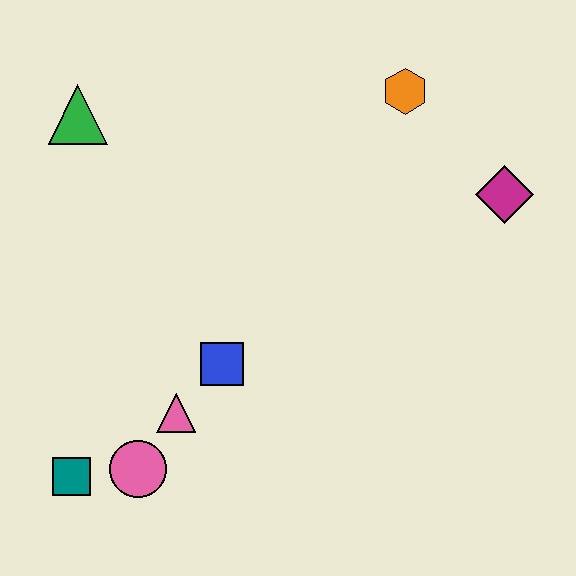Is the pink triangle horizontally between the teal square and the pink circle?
No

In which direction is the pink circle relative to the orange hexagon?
The pink circle is below the orange hexagon.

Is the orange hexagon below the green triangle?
No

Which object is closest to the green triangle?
The blue square is closest to the green triangle.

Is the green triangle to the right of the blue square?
No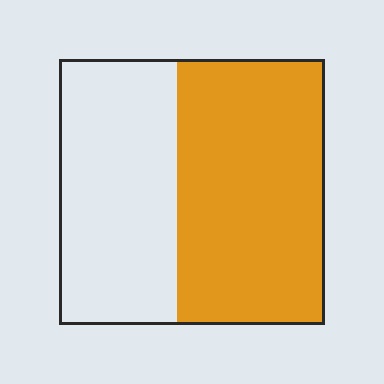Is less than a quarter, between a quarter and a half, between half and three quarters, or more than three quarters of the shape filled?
Between half and three quarters.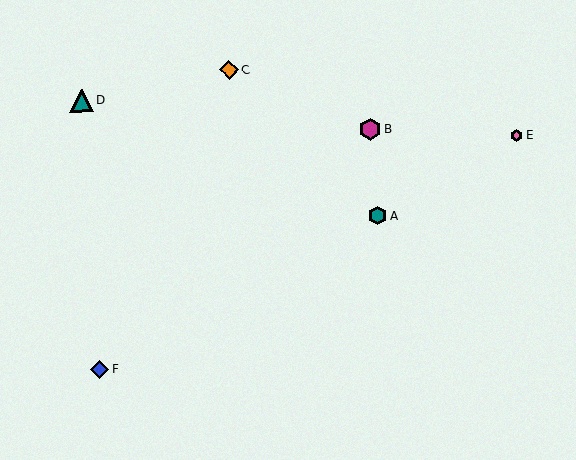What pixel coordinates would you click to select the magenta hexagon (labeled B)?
Click at (370, 129) to select the magenta hexagon B.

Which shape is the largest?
The teal triangle (labeled D) is the largest.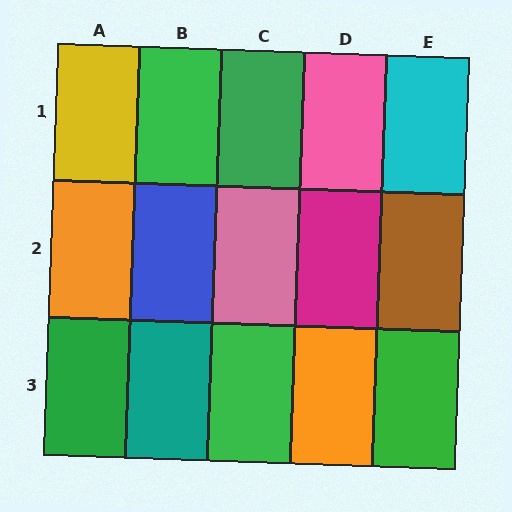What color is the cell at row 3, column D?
Orange.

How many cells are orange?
2 cells are orange.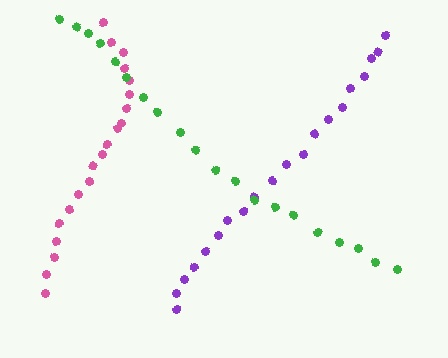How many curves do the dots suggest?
There are 3 distinct paths.